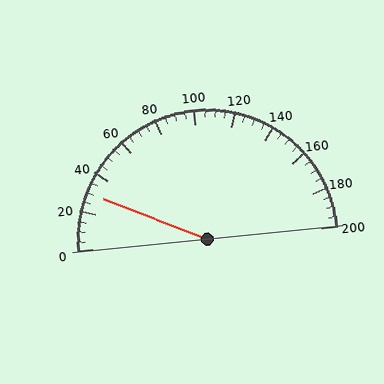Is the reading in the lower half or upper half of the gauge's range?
The reading is in the lower half of the range (0 to 200).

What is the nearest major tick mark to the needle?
The nearest major tick mark is 40.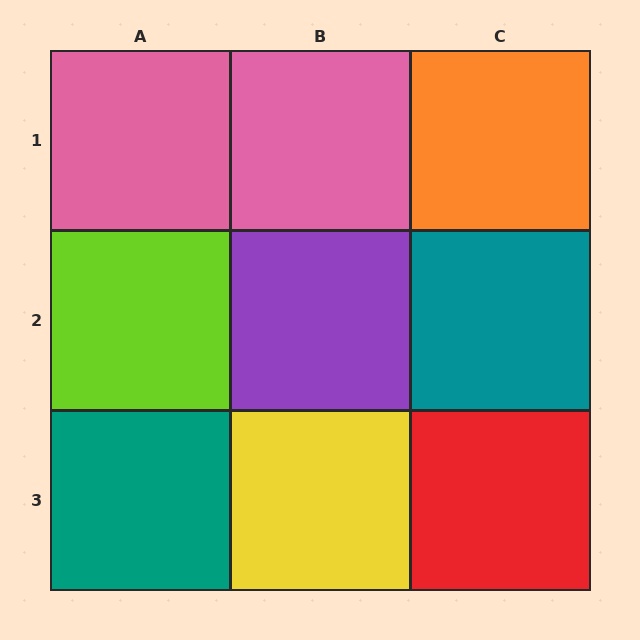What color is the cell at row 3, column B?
Yellow.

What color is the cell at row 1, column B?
Pink.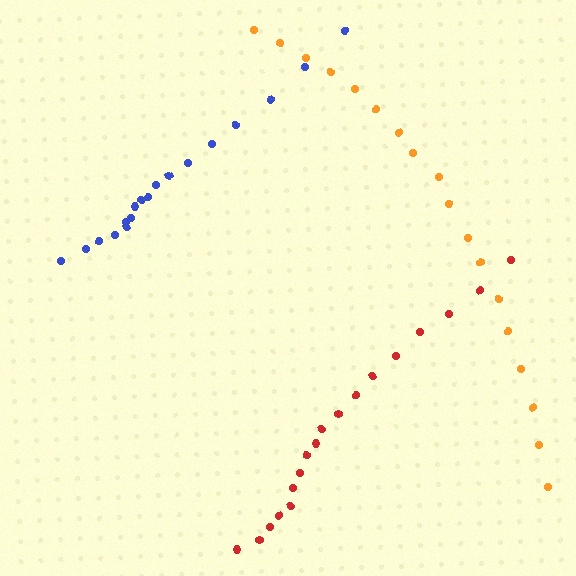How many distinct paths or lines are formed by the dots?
There are 3 distinct paths.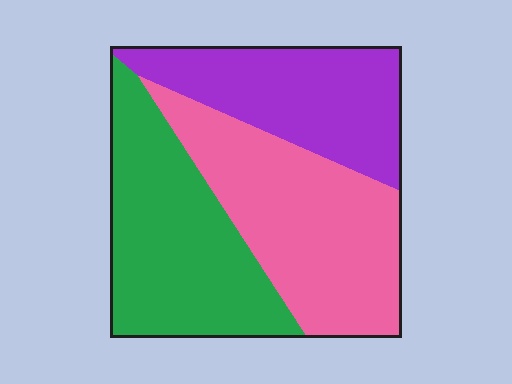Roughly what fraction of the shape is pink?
Pink takes up between a third and a half of the shape.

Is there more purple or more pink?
Pink.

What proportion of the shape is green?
Green takes up about one third (1/3) of the shape.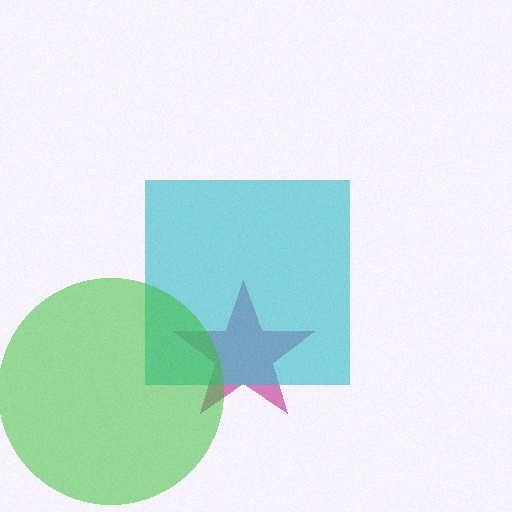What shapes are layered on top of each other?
The layered shapes are: a magenta star, a cyan square, a green circle.